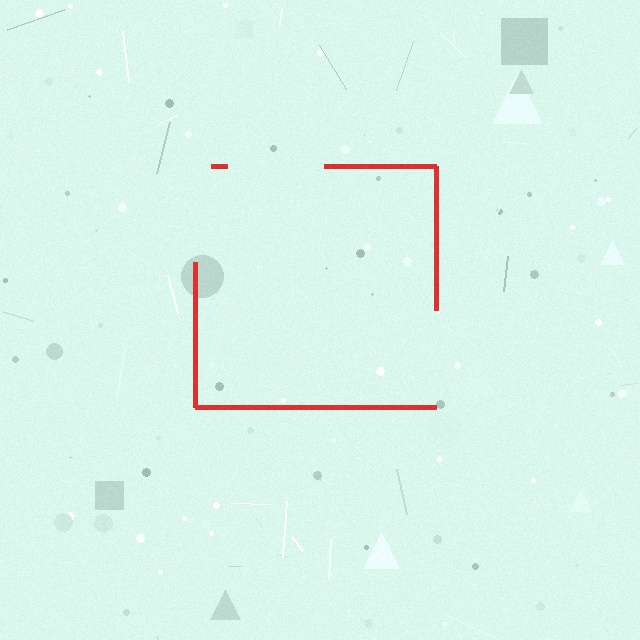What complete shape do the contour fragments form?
The contour fragments form a square.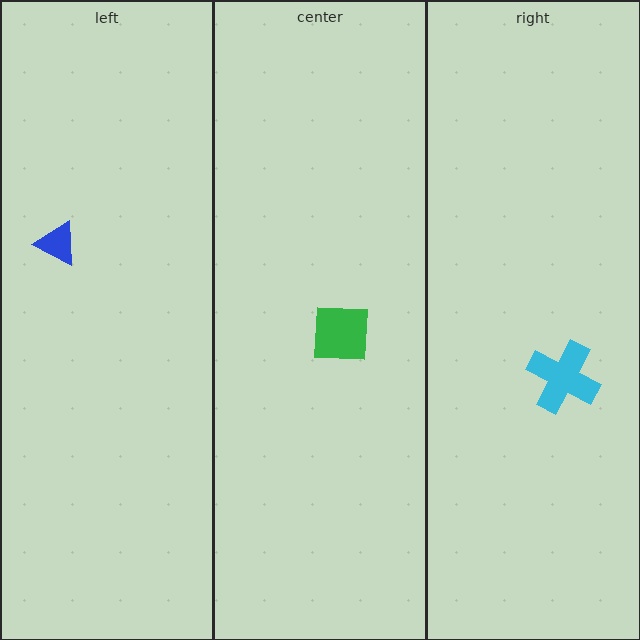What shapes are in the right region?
The cyan cross.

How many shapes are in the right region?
1.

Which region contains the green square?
The center region.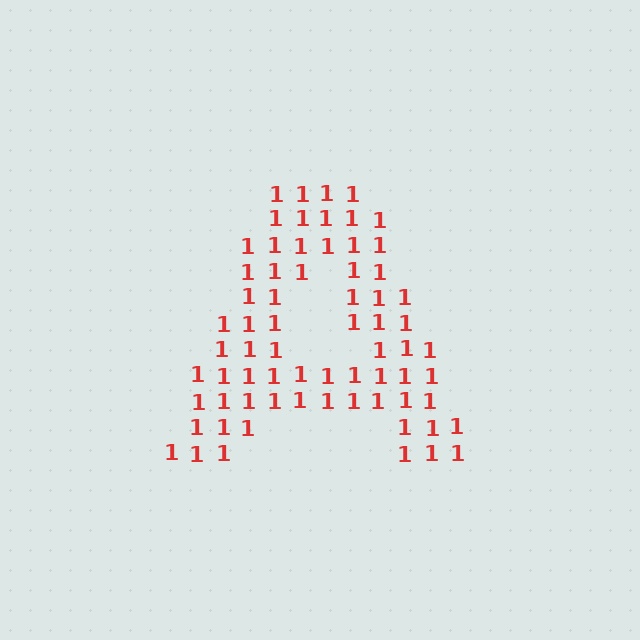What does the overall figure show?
The overall figure shows the letter A.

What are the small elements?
The small elements are digit 1's.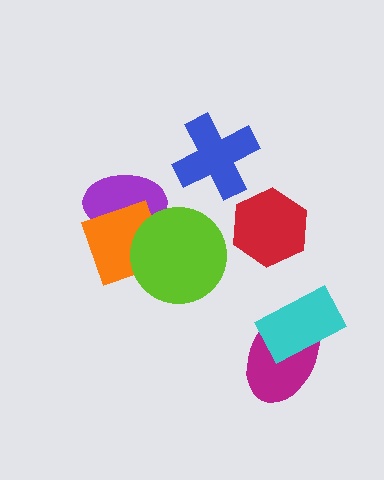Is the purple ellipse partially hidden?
Yes, it is partially covered by another shape.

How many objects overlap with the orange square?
2 objects overlap with the orange square.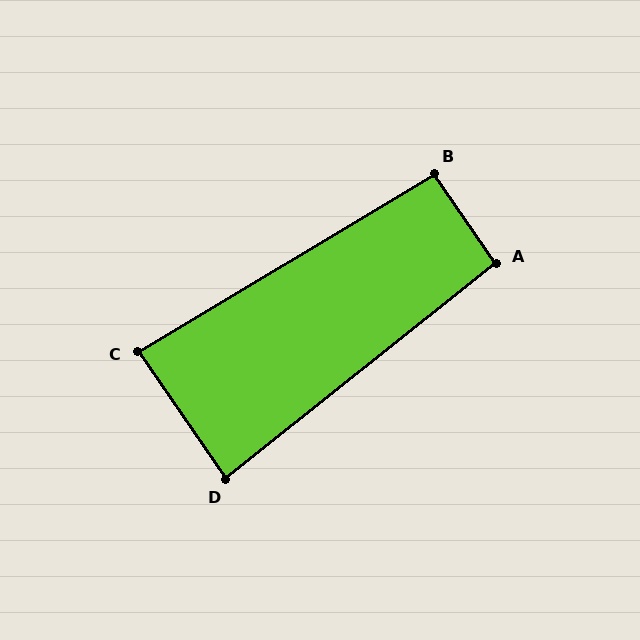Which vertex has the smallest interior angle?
D, at approximately 86 degrees.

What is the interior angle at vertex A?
Approximately 94 degrees (approximately right).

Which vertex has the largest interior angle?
B, at approximately 94 degrees.